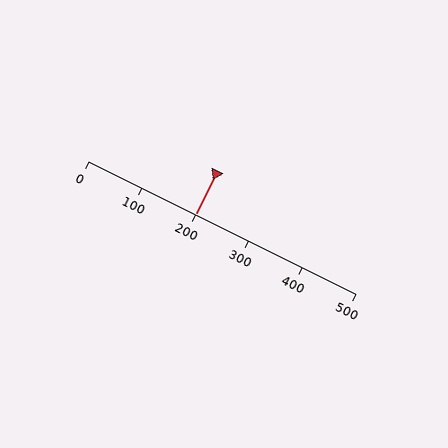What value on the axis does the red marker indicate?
The marker indicates approximately 200.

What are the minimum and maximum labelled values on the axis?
The axis runs from 0 to 500.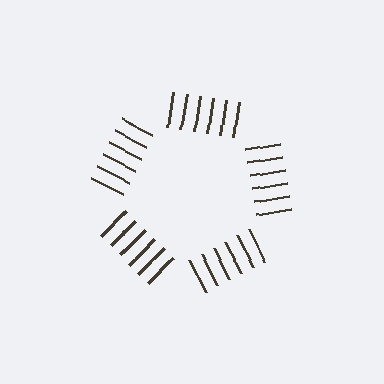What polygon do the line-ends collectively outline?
An illusory pentagon — the line segments terminate on its edges but no continuous stroke is drawn.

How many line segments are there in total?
30 — 6 along each of the 5 edges.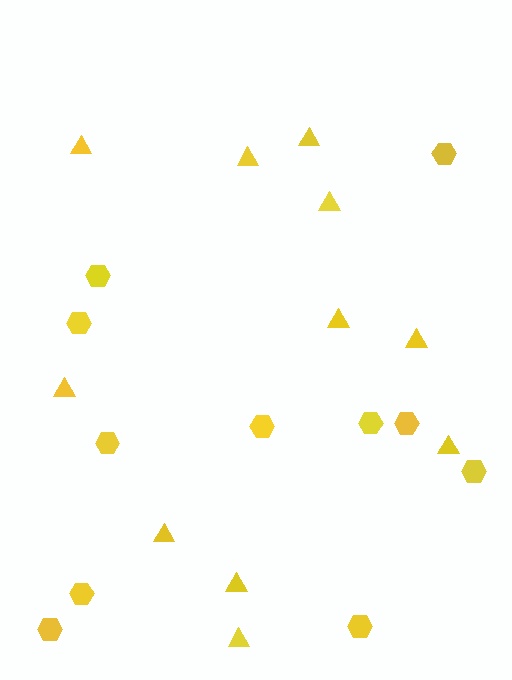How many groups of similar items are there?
There are 2 groups: one group of triangles (11) and one group of hexagons (11).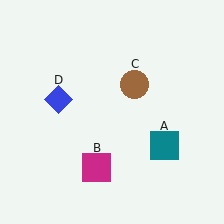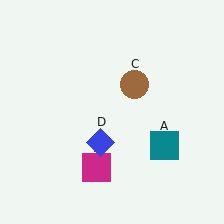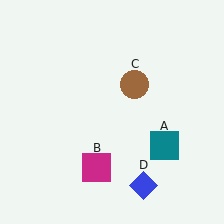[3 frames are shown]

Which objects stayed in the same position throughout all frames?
Teal square (object A) and magenta square (object B) and brown circle (object C) remained stationary.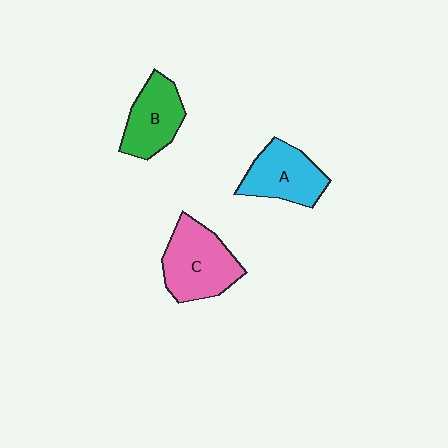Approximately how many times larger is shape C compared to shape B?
Approximately 1.3 times.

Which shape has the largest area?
Shape C (pink).